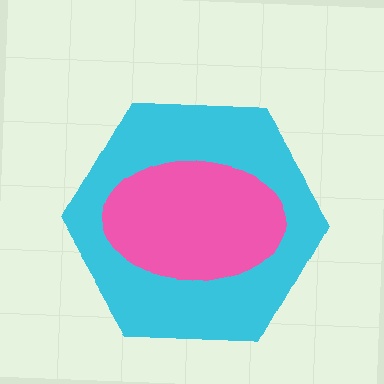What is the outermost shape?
The cyan hexagon.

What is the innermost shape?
The pink ellipse.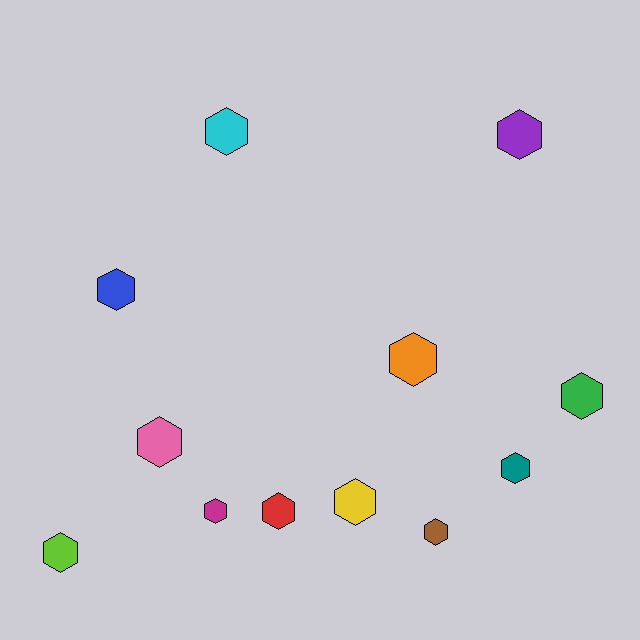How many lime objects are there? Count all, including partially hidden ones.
There is 1 lime object.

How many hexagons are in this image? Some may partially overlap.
There are 12 hexagons.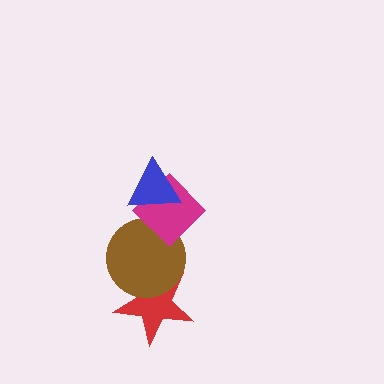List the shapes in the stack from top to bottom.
From top to bottom: the blue triangle, the magenta diamond, the brown circle, the red star.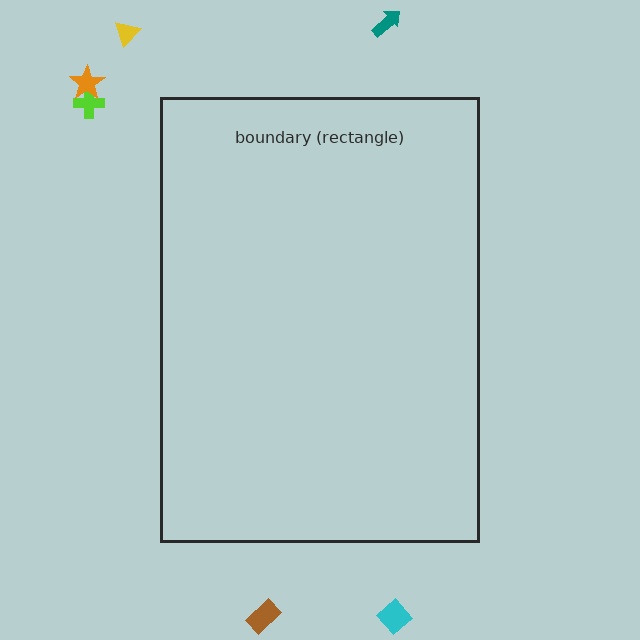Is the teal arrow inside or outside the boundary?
Outside.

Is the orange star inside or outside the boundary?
Outside.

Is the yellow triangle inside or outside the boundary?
Outside.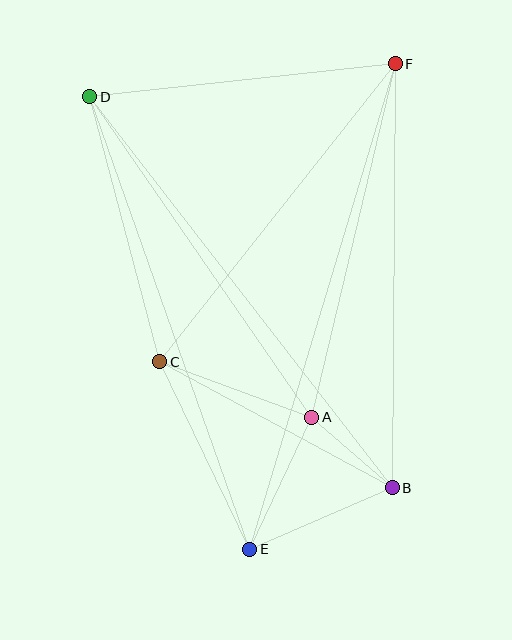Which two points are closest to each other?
Points A and B are closest to each other.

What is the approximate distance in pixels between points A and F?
The distance between A and F is approximately 363 pixels.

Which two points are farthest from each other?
Points E and F are farthest from each other.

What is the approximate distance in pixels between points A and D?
The distance between A and D is approximately 390 pixels.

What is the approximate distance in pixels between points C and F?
The distance between C and F is approximately 379 pixels.